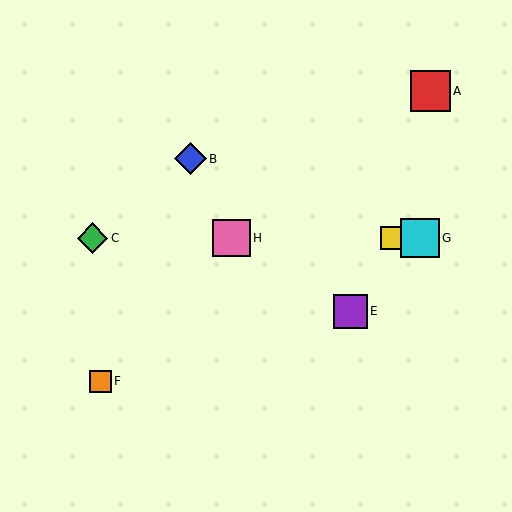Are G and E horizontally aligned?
No, G is at y≈238 and E is at y≈311.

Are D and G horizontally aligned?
Yes, both are at y≈238.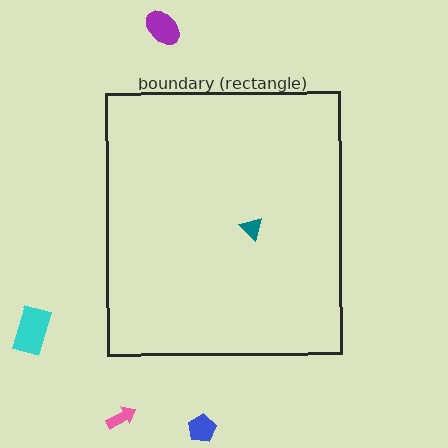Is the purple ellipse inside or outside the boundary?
Outside.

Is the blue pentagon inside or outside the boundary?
Outside.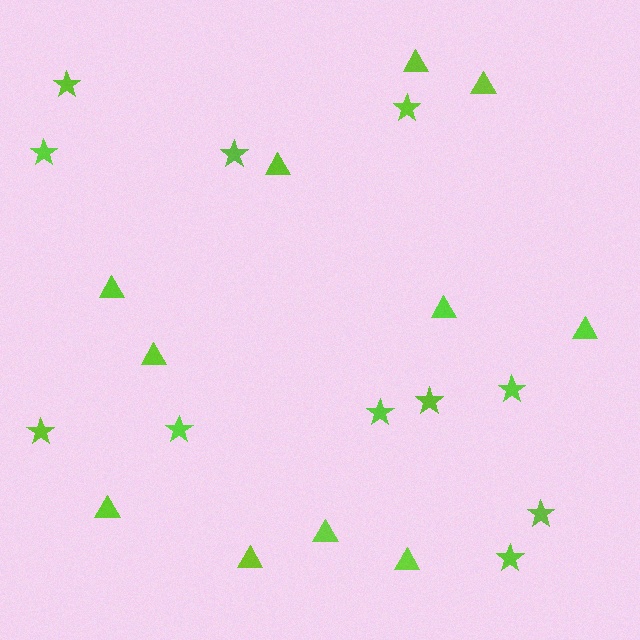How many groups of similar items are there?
There are 2 groups: one group of triangles (11) and one group of stars (11).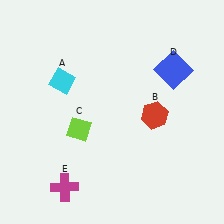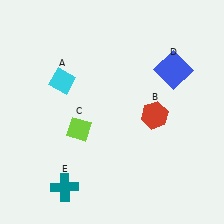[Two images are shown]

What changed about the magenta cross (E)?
In Image 1, E is magenta. In Image 2, it changed to teal.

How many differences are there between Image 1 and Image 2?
There is 1 difference between the two images.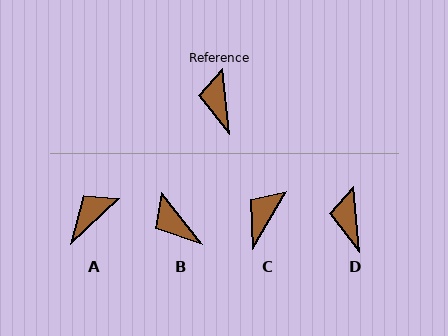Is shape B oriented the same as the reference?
No, it is off by about 32 degrees.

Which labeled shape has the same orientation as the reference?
D.